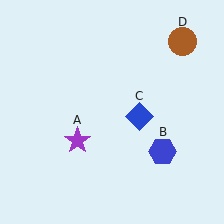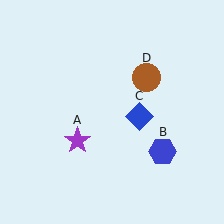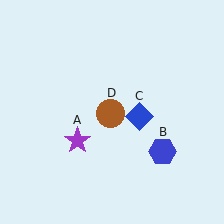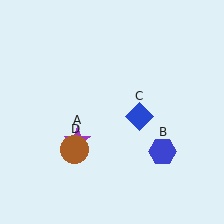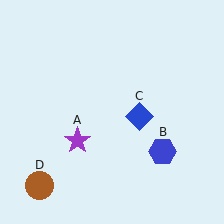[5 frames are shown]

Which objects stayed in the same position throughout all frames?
Purple star (object A) and blue hexagon (object B) and blue diamond (object C) remained stationary.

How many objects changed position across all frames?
1 object changed position: brown circle (object D).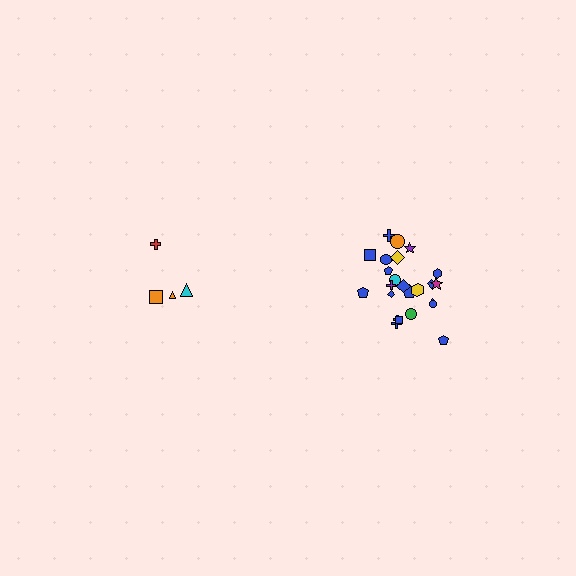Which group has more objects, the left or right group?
The right group.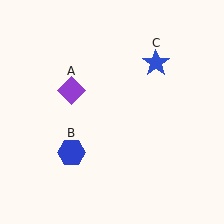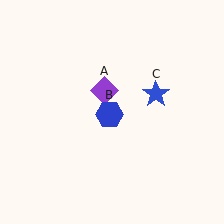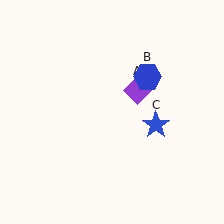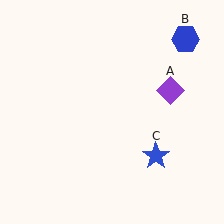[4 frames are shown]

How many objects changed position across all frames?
3 objects changed position: purple diamond (object A), blue hexagon (object B), blue star (object C).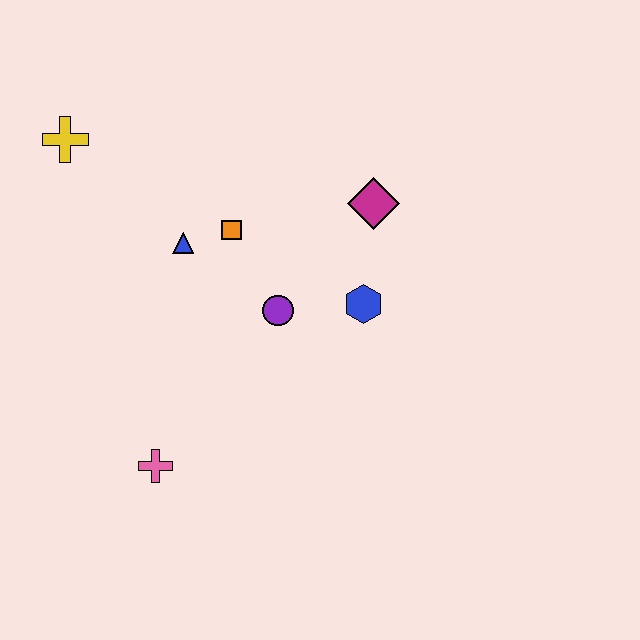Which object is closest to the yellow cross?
The blue triangle is closest to the yellow cross.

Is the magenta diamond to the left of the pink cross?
No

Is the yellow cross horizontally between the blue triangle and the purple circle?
No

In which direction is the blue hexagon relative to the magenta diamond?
The blue hexagon is below the magenta diamond.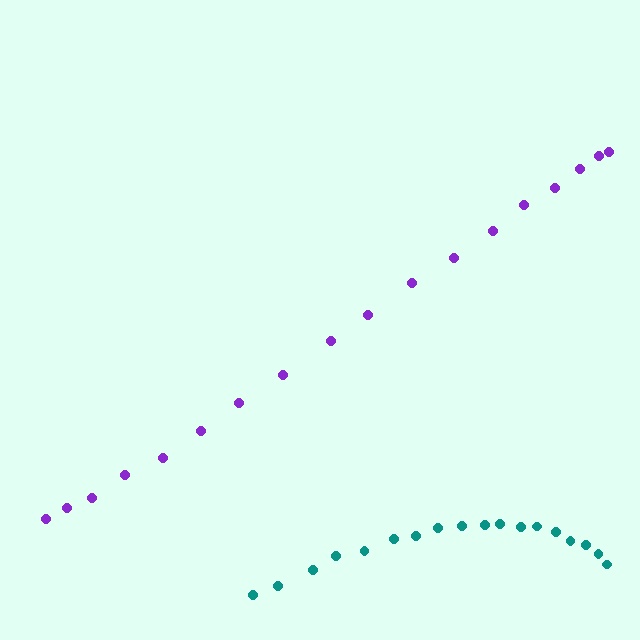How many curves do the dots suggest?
There are 2 distinct paths.